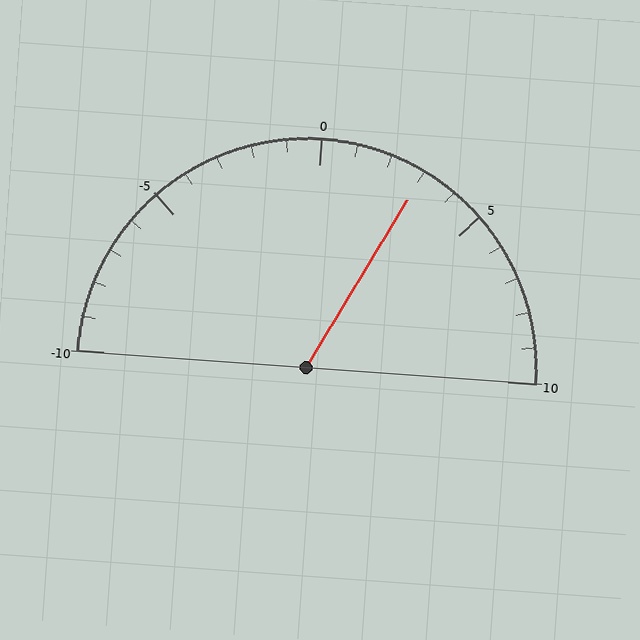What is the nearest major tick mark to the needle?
The nearest major tick mark is 5.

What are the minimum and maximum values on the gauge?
The gauge ranges from -10 to 10.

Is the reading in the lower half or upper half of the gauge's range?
The reading is in the upper half of the range (-10 to 10).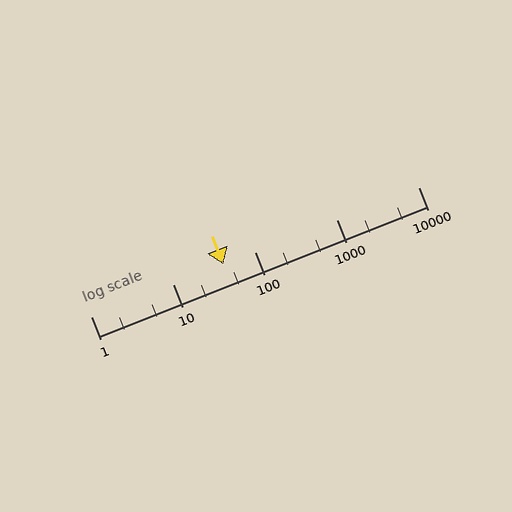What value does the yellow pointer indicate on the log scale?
The pointer indicates approximately 42.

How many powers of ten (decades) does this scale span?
The scale spans 4 decades, from 1 to 10000.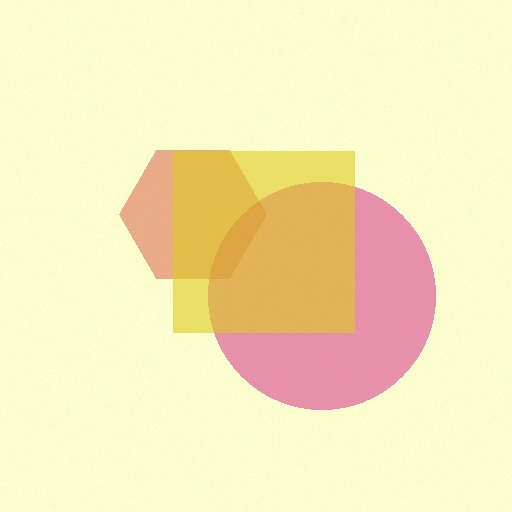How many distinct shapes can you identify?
There are 3 distinct shapes: a magenta circle, a red hexagon, a yellow square.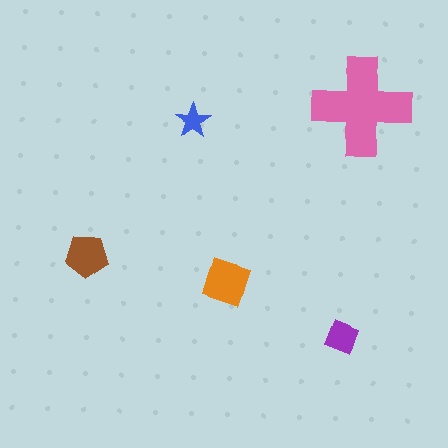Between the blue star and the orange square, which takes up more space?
The orange square.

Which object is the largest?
The pink cross.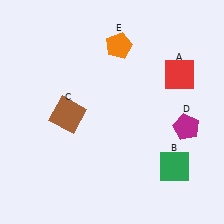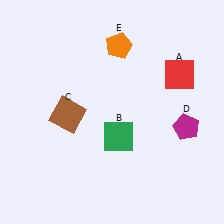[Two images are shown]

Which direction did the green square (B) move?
The green square (B) moved left.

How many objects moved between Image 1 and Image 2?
1 object moved between the two images.